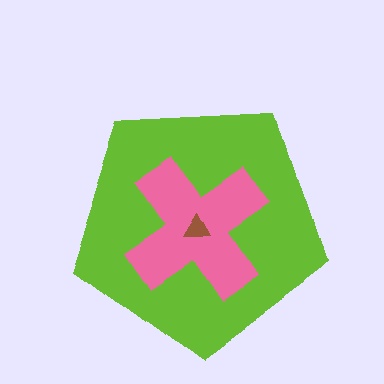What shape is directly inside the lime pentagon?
The pink cross.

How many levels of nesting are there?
3.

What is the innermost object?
The brown triangle.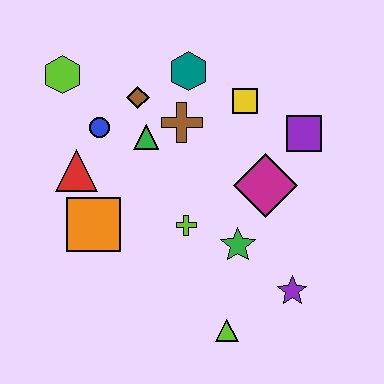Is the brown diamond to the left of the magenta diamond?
Yes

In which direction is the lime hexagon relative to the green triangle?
The lime hexagon is to the left of the green triangle.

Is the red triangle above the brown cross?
No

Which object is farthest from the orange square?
The purple square is farthest from the orange square.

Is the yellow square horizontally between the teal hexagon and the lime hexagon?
No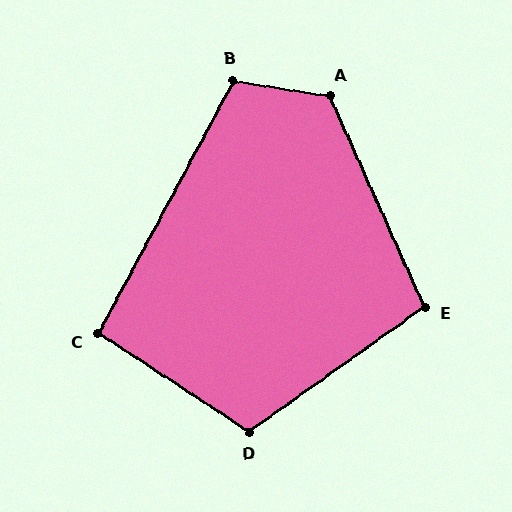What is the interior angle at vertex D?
Approximately 111 degrees (obtuse).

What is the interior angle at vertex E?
Approximately 101 degrees (obtuse).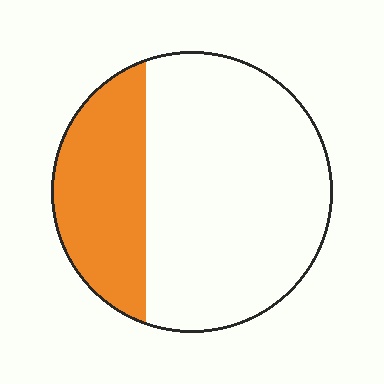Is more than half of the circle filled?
No.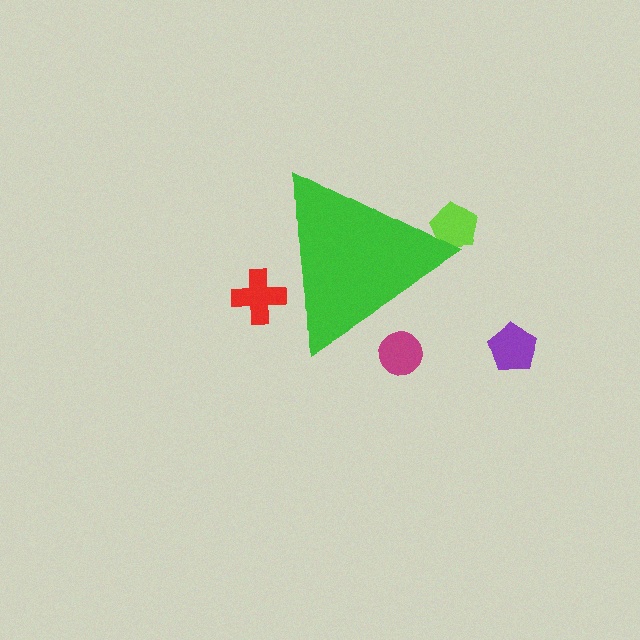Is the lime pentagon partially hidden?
Yes, the lime pentagon is partially hidden behind the green triangle.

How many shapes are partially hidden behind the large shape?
3 shapes are partially hidden.